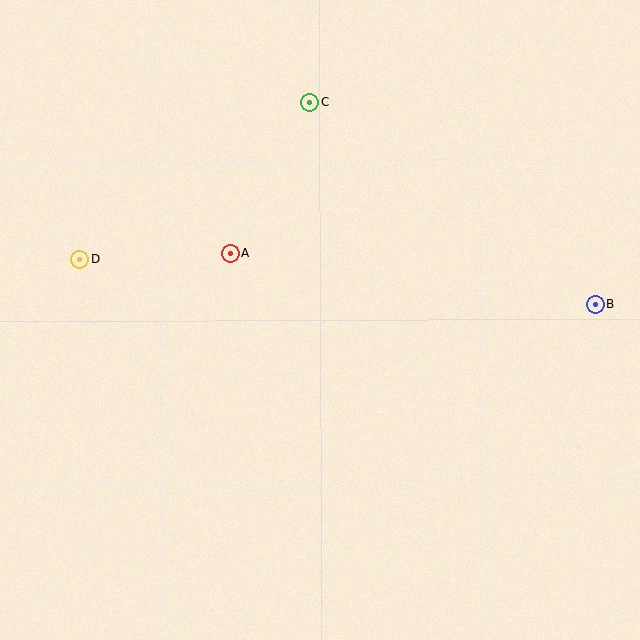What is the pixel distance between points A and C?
The distance between A and C is 171 pixels.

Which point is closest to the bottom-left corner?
Point D is closest to the bottom-left corner.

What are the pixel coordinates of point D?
Point D is at (79, 260).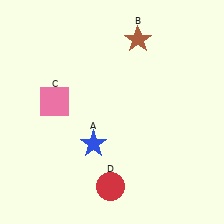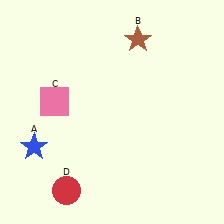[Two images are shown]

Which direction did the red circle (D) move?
The red circle (D) moved left.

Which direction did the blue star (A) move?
The blue star (A) moved left.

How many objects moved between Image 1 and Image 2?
2 objects moved between the two images.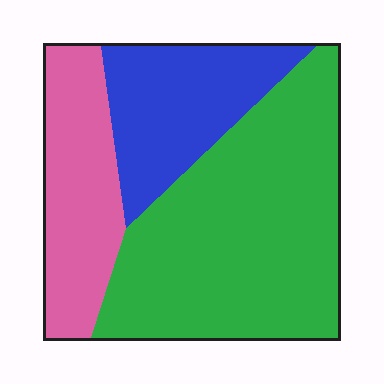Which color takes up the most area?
Green, at roughly 55%.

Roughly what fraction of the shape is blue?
Blue takes up about one quarter (1/4) of the shape.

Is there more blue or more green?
Green.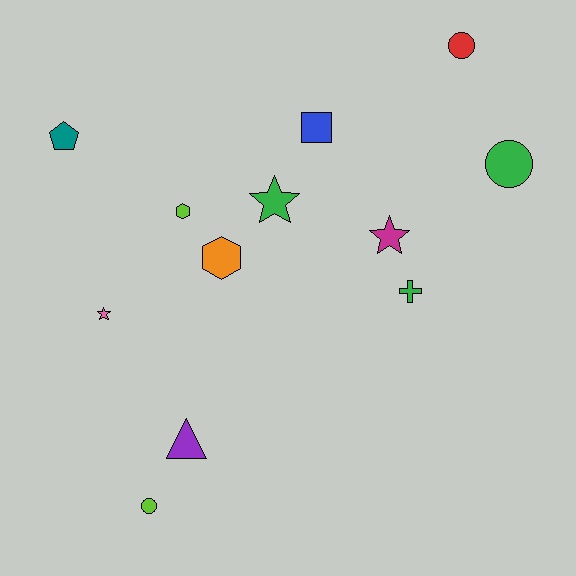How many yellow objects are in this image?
There are no yellow objects.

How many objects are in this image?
There are 12 objects.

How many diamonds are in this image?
There are no diamonds.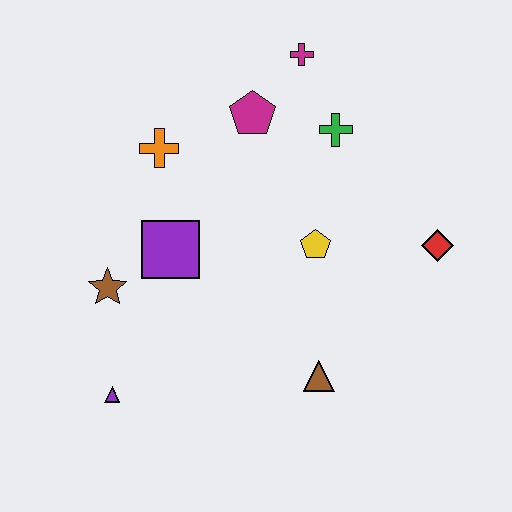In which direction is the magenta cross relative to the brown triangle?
The magenta cross is above the brown triangle.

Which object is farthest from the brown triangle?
The magenta cross is farthest from the brown triangle.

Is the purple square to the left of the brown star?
No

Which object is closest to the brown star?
The purple square is closest to the brown star.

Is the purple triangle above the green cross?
No